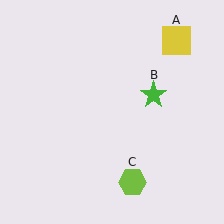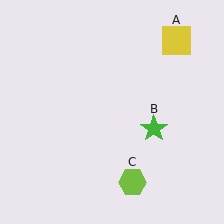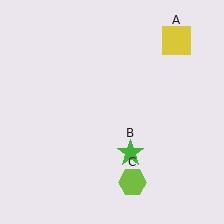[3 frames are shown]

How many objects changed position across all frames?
1 object changed position: green star (object B).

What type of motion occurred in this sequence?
The green star (object B) rotated clockwise around the center of the scene.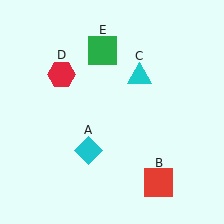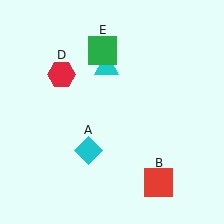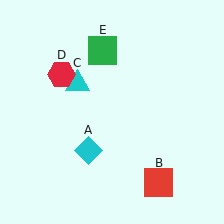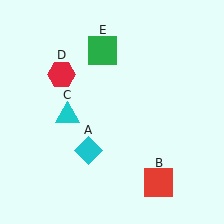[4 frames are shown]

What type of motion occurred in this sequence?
The cyan triangle (object C) rotated counterclockwise around the center of the scene.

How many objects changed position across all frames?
1 object changed position: cyan triangle (object C).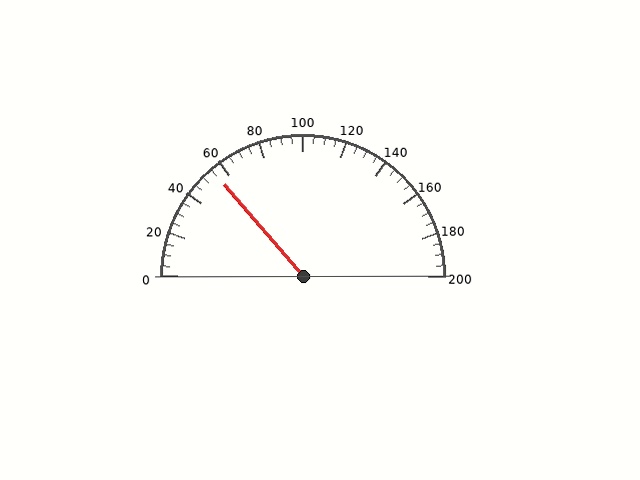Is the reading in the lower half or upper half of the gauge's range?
The reading is in the lower half of the range (0 to 200).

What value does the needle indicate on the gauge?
The needle indicates approximately 55.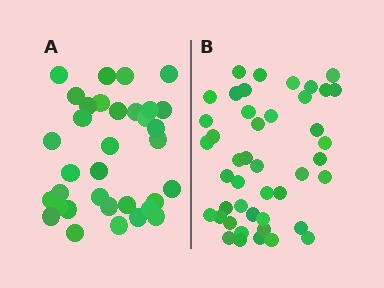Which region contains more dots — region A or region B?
Region B (the right region) has more dots.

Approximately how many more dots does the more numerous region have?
Region B has roughly 10 or so more dots than region A.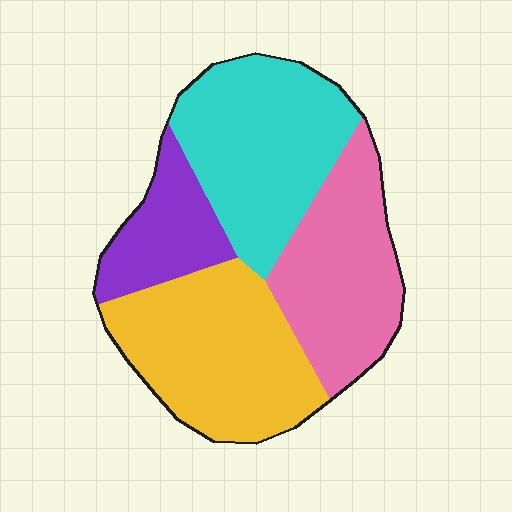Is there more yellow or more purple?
Yellow.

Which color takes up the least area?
Purple, at roughly 15%.